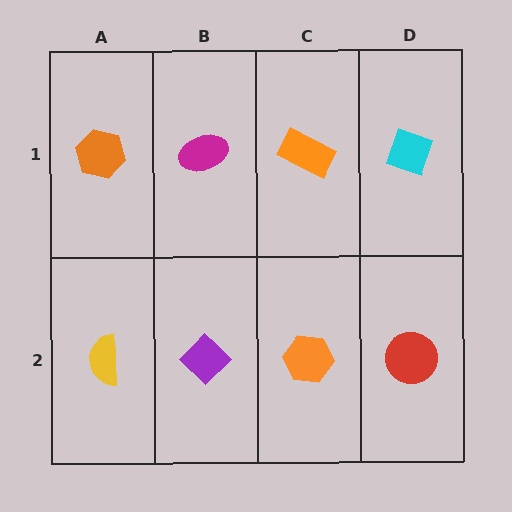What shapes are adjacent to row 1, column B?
A purple diamond (row 2, column B), an orange hexagon (row 1, column A), an orange rectangle (row 1, column C).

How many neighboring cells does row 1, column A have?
2.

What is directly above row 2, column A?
An orange hexagon.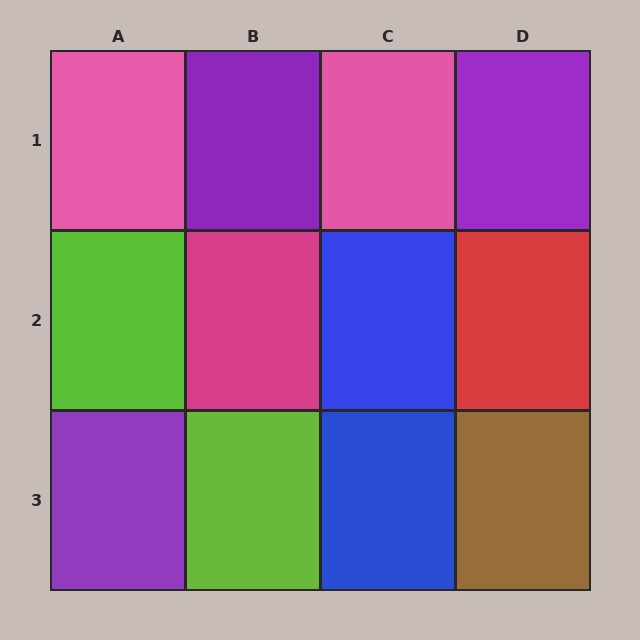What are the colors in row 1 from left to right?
Pink, purple, pink, purple.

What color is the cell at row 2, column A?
Lime.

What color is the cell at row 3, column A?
Purple.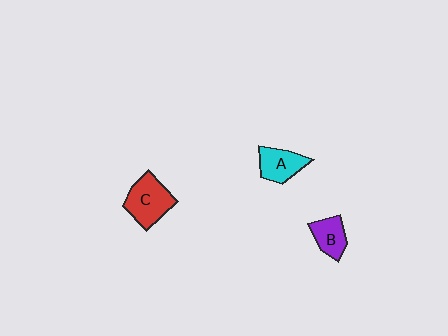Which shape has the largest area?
Shape C (red).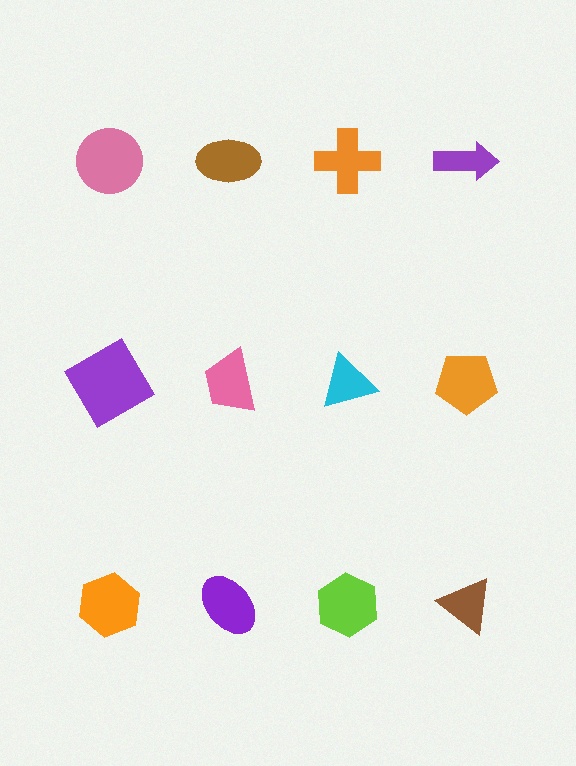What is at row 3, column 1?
An orange hexagon.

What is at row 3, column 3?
A lime hexagon.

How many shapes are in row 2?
4 shapes.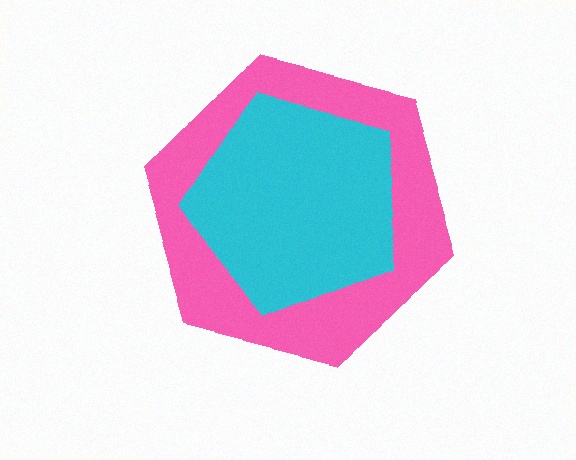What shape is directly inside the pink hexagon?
The cyan pentagon.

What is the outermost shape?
The pink hexagon.